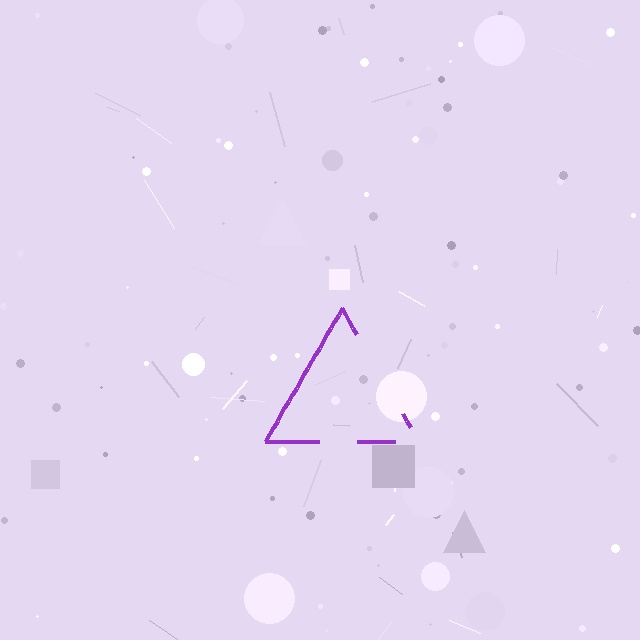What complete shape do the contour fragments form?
The contour fragments form a triangle.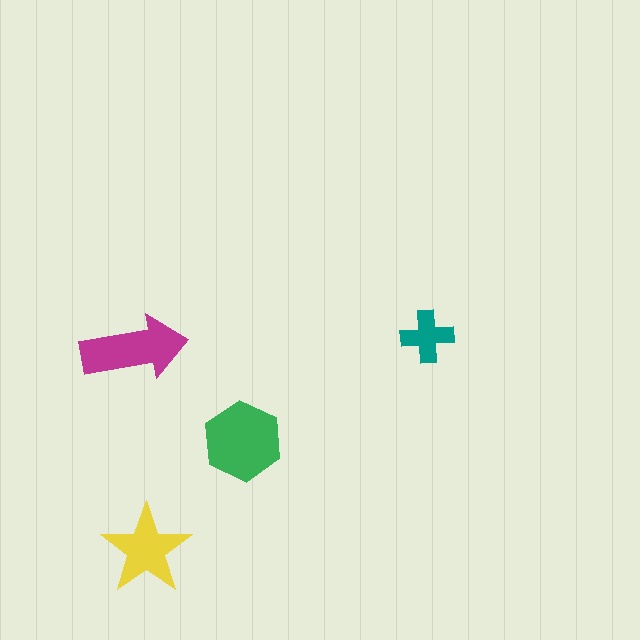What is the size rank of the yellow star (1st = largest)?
3rd.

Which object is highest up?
The teal cross is topmost.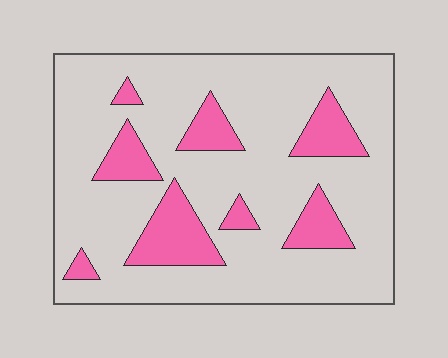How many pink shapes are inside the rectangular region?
8.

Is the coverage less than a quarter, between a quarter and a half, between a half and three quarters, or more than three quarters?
Less than a quarter.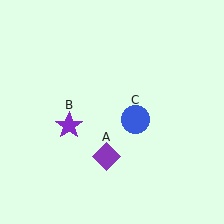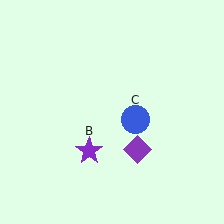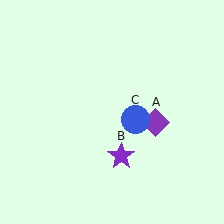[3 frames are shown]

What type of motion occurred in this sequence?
The purple diamond (object A), purple star (object B) rotated counterclockwise around the center of the scene.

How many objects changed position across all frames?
2 objects changed position: purple diamond (object A), purple star (object B).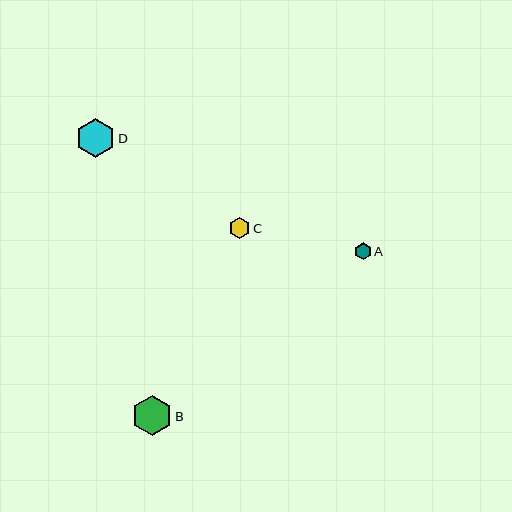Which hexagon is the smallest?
Hexagon A is the smallest with a size of approximately 17 pixels.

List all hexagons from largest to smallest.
From largest to smallest: B, D, C, A.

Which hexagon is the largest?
Hexagon B is the largest with a size of approximately 40 pixels.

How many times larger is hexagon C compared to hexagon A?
Hexagon C is approximately 1.3 times the size of hexagon A.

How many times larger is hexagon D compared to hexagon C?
Hexagon D is approximately 1.8 times the size of hexagon C.